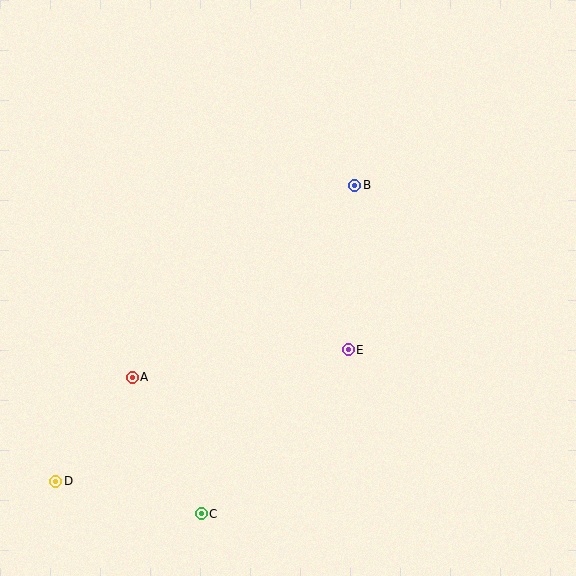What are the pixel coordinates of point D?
Point D is at (56, 482).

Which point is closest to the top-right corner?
Point B is closest to the top-right corner.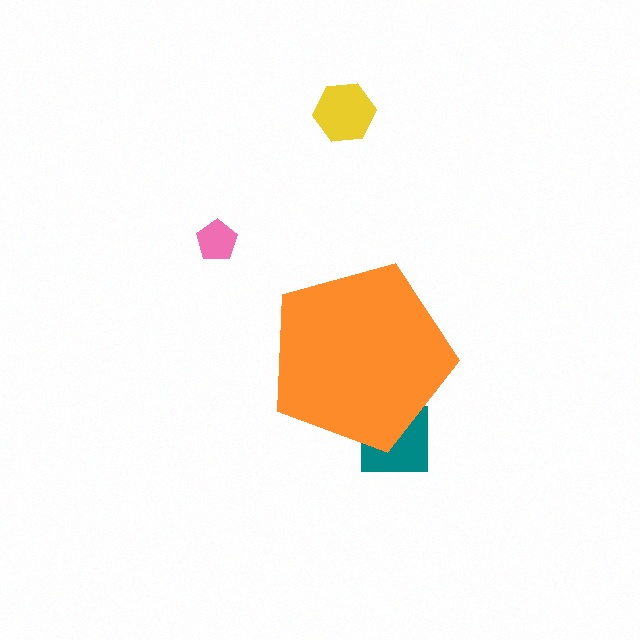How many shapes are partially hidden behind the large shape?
1 shape is partially hidden.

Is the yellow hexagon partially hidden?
No, the yellow hexagon is fully visible.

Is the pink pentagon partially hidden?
No, the pink pentagon is fully visible.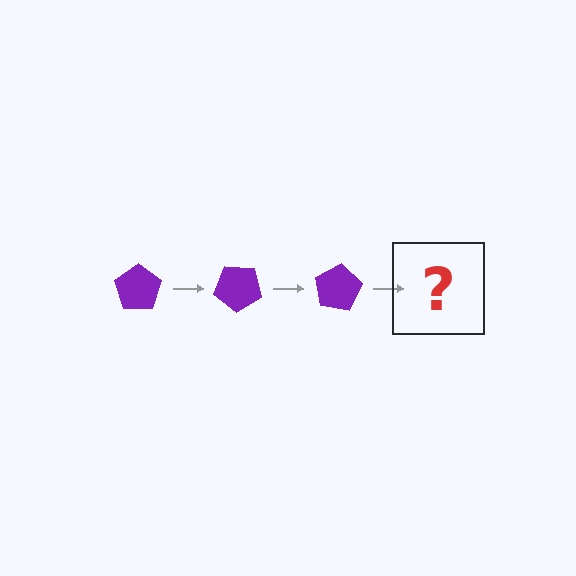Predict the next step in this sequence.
The next step is a purple pentagon rotated 120 degrees.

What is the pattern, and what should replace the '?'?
The pattern is that the pentagon rotates 40 degrees each step. The '?' should be a purple pentagon rotated 120 degrees.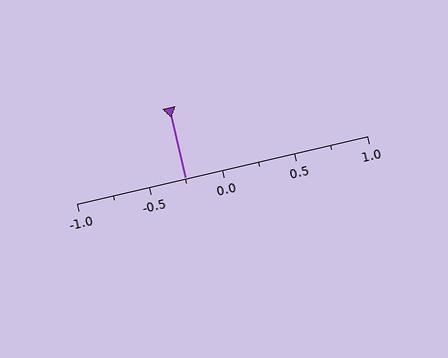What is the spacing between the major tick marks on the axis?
The major ticks are spaced 0.5 apart.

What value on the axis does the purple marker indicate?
The marker indicates approximately -0.25.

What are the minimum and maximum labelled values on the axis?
The axis runs from -1.0 to 1.0.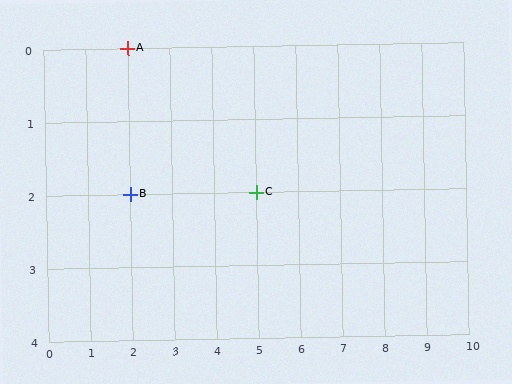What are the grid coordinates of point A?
Point A is at grid coordinates (2, 0).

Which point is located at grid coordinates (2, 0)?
Point A is at (2, 0).